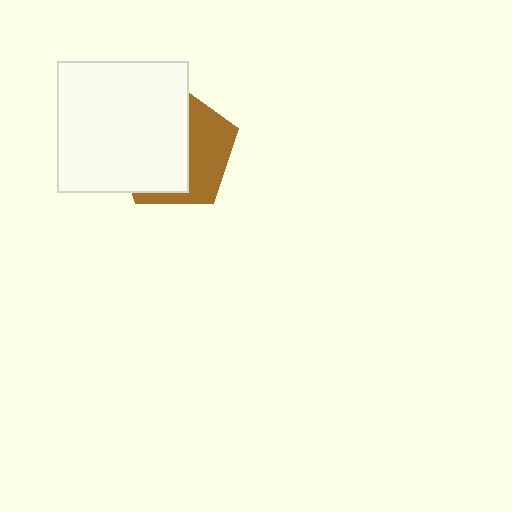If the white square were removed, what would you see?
You would see the complete brown pentagon.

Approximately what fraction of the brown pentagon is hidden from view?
Roughly 61% of the brown pentagon is hidden behind the white square.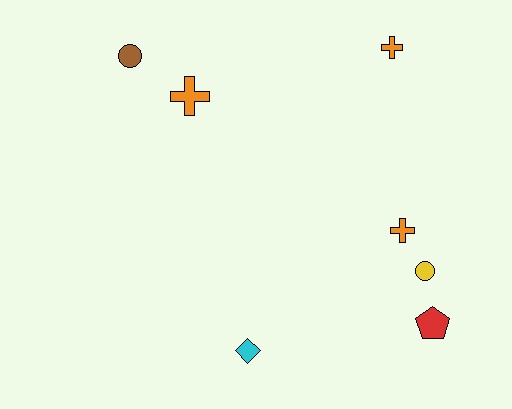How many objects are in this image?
There are 7 objects.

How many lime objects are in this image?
There are no lime objects.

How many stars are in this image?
There are no stars.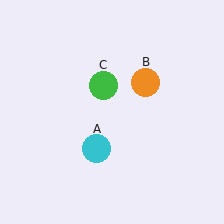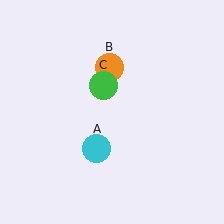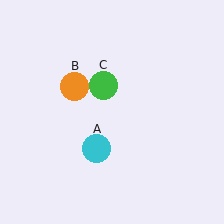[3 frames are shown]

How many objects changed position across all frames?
1 object changed position: orange circle (object B).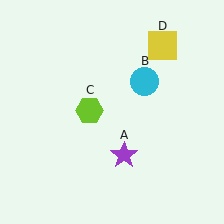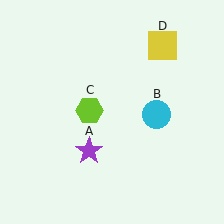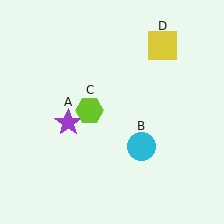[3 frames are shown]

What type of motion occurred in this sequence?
The purple star (object A), cyan circle (object B) rotated clockwise around the center of the scene.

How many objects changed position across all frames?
2 objects changed position: purple star (object A), cyan circle (object B).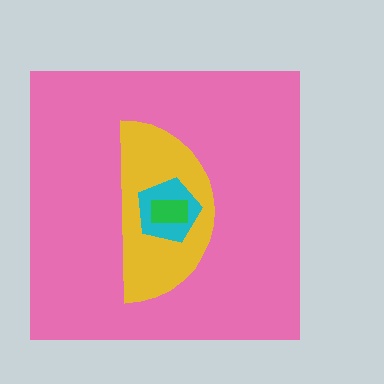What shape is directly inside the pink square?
The yellow semicircle.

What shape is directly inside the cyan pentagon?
The green rectangle.